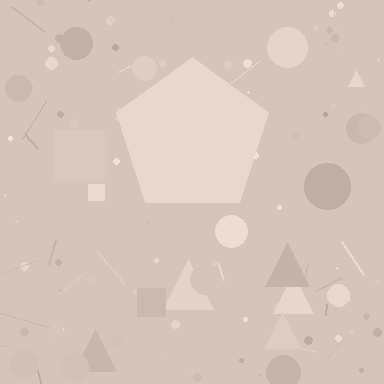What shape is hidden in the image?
A pentagon is hidden in the image.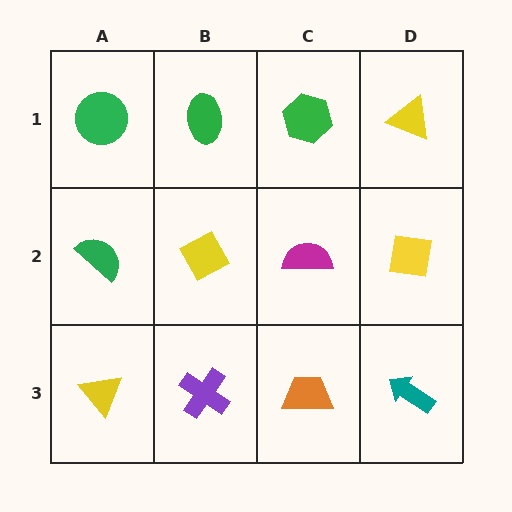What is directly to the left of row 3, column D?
An orange trapezoid.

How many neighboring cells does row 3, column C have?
3.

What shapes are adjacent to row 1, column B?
A yellow diamond (row 2, column B), a green circle (row 1, column A), a green hexagon (row 1, column C).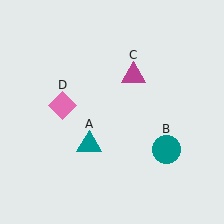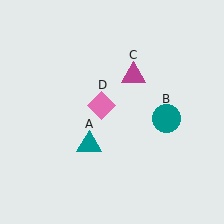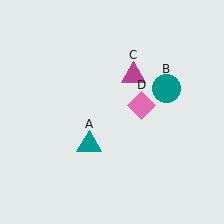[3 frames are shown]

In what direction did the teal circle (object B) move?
The teal circle (object B) moved up.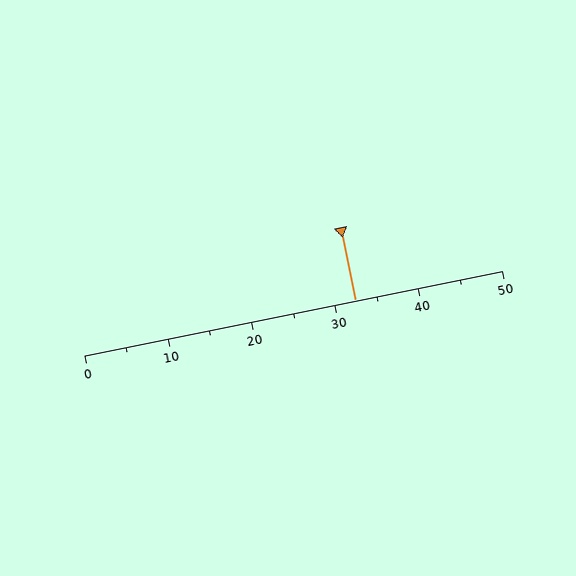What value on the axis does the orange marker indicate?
The marker indicates approximately 32.5.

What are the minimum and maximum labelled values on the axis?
The axis runs from 0 to 50.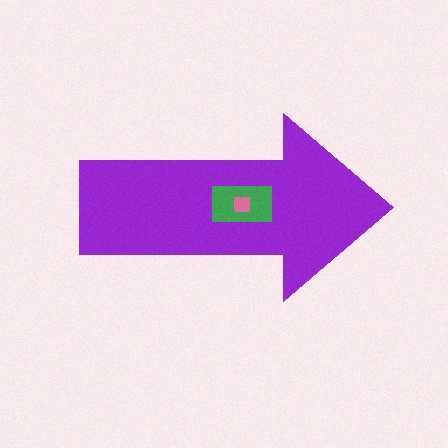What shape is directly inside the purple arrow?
The green rectangle.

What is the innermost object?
The pink square.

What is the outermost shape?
The purple arrow.